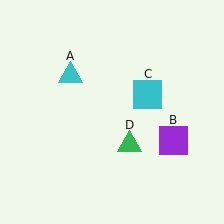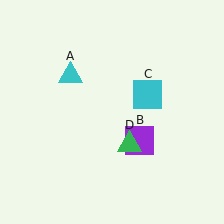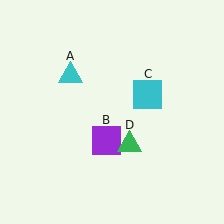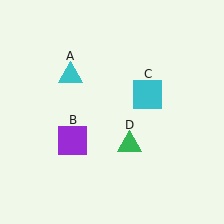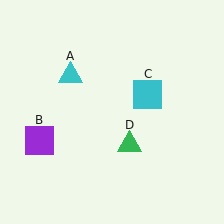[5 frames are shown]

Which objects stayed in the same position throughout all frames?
Cyan triangle (object A) and cyan square (object C) and green triangle (object D) remained stationary.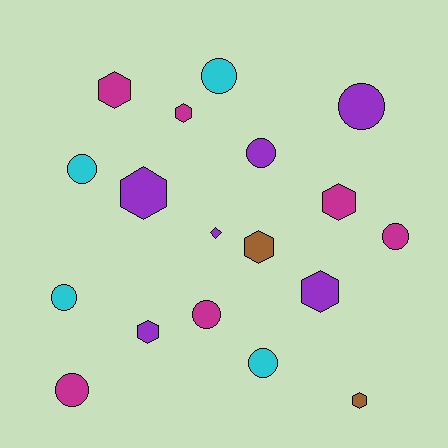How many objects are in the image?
There are 18 objects.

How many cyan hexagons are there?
There are no cyan hexagons.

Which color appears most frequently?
Magenta, with 6 objects.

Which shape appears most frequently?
Circle, with 9 objects.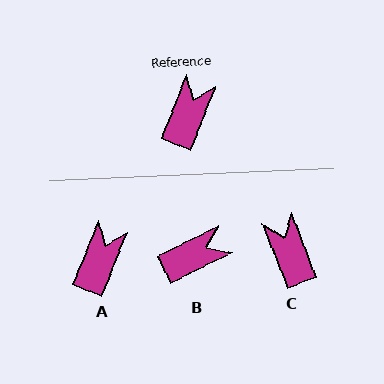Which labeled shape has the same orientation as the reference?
A.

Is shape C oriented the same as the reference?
No, it is off by about 43 degrees.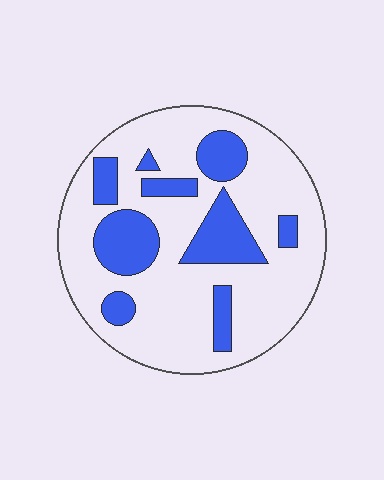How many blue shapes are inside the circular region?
9.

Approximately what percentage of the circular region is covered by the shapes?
Approximately 25%.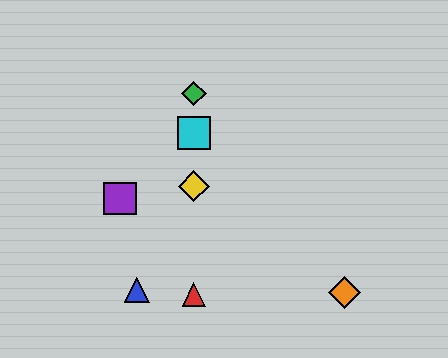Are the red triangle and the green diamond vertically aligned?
Yes, both are at x≈194.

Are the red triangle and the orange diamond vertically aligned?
No, the red triangle is at x≈194 and the orange diamond is at x≈345.